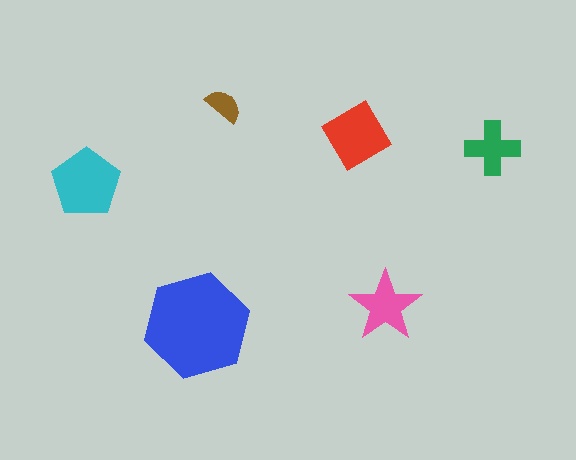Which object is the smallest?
The brown semicircle.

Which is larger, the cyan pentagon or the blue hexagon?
The blue hexagon.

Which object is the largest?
The blue hexagon.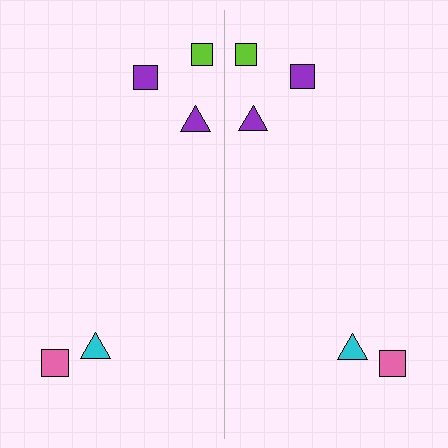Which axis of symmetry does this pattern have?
The pattern has a vertical axis of symmetry running through the center of the image.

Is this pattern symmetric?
Yes, this pattern has bilateral (reflection) symmetry.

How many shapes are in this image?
There are 10 shapes in this image.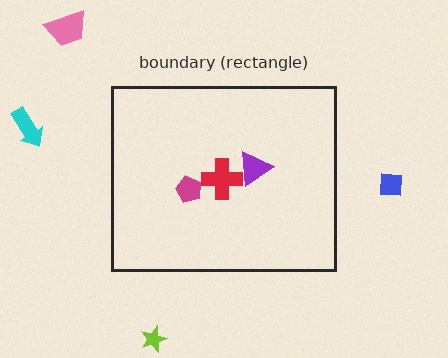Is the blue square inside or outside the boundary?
Outside.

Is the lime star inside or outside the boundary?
Outside.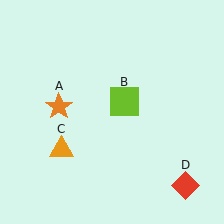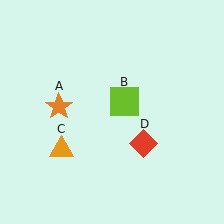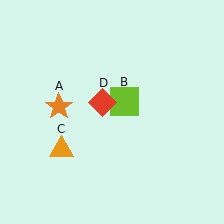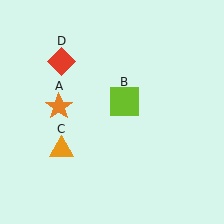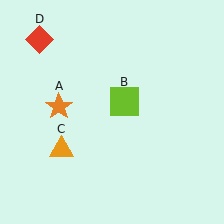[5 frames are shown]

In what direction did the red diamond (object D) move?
The red diamond (object D) moved up and to the left.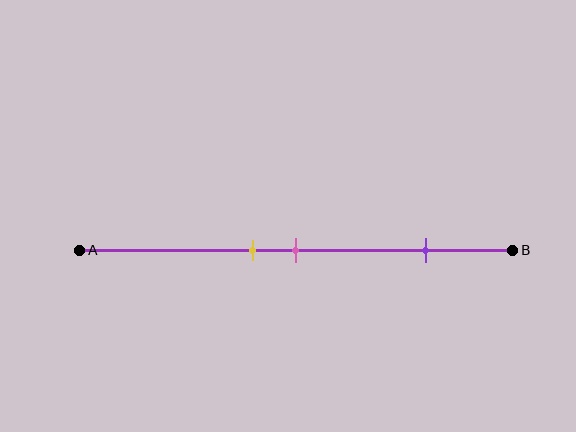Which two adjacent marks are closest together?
The yellow and pink marks are the closest adjacent pair.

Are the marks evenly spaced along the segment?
No, the marks are not evenly spaced.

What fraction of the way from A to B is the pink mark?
The pink mark is approximately 50% (0.5) of the way from A to B.